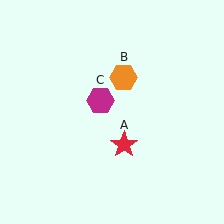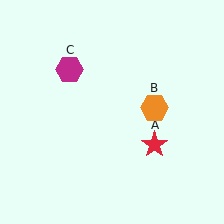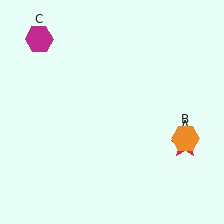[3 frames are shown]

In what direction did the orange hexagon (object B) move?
The orange hexagon (object B) moved down and to the right.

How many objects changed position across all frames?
3 objects changed position: red star (object A), orange hexagon (object B), magenta hexagon (object C).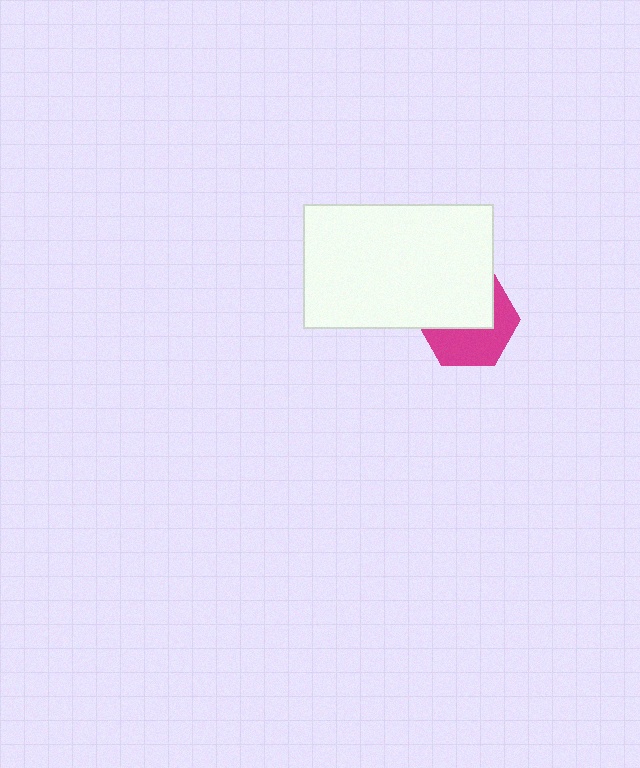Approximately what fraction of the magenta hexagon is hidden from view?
Roughly 51% of the magenta hexagon is hidden behind the white rectangle.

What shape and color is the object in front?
The object in front is a white rectangle.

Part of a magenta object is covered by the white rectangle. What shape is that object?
It is a hexagon.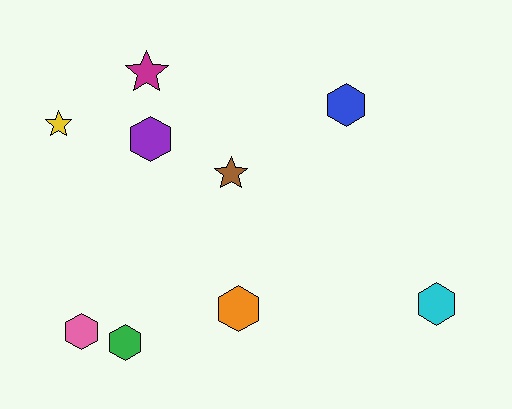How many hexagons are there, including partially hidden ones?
There are 6 hexagons.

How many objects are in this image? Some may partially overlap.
There are 9 objects.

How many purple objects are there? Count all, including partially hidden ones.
There is 1 purple object.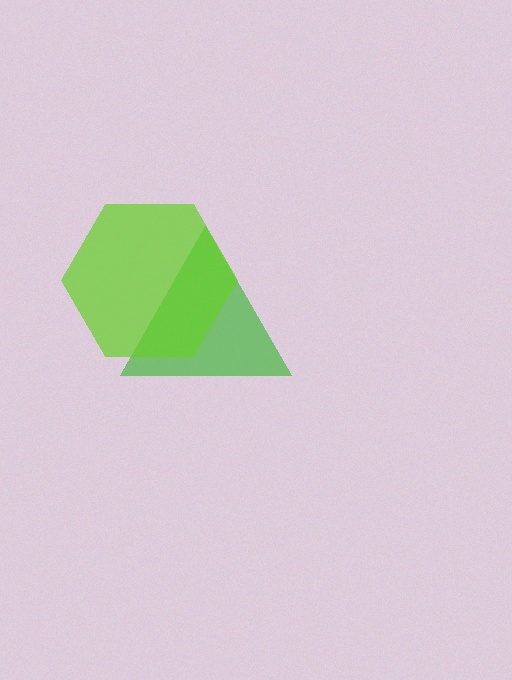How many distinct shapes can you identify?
There are 2 distinct shapes: a green triangle, a lime hexagon.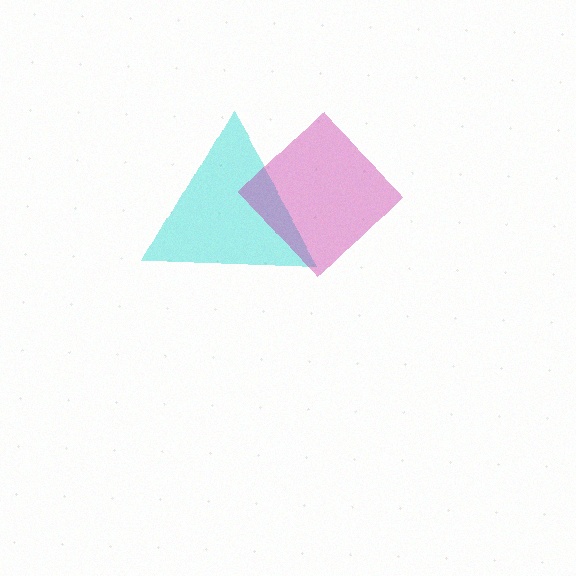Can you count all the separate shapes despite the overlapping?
Yes, there are 2 separate shapes.